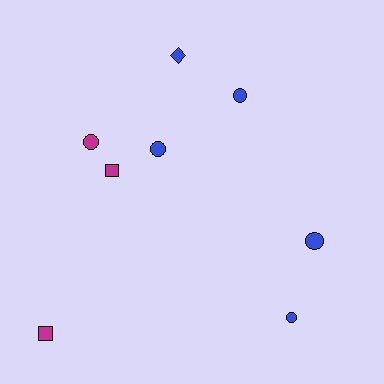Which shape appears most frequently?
Circle, with 5 objects.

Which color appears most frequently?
Blue, with 5 objects.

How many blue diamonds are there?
There is 1 blue diamond.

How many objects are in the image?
There are 8 objects.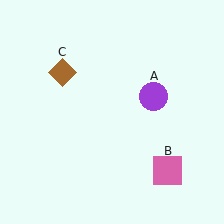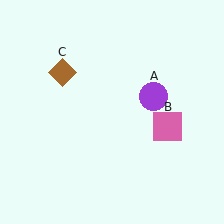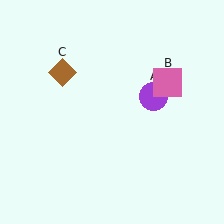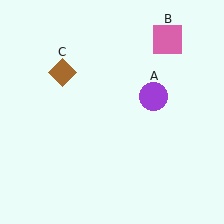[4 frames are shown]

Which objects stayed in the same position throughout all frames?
Purple circle (object A) and brown diamond (object C) remained stationary.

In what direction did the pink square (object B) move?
The pink square (object B) moved up.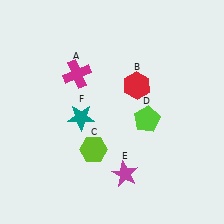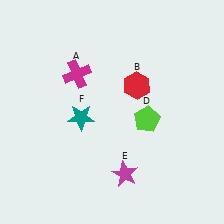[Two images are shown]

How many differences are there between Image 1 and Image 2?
There is 1 difference between the two images.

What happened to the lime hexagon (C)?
The lime hexagon (C) was removed in Image 2. It was in the bottom-left area of Image 1.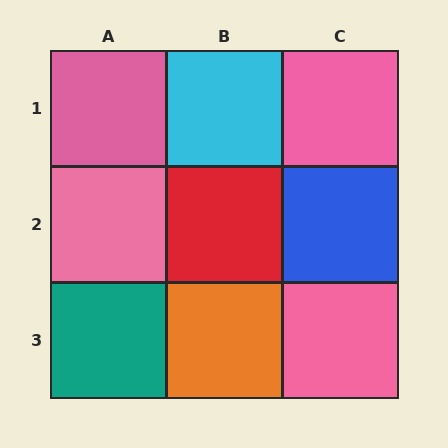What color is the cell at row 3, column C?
Pink.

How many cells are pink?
4 cells are pink.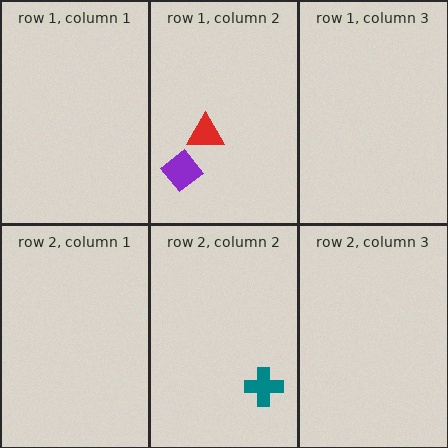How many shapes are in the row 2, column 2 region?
1.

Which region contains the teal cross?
The row 2, column 2 region.